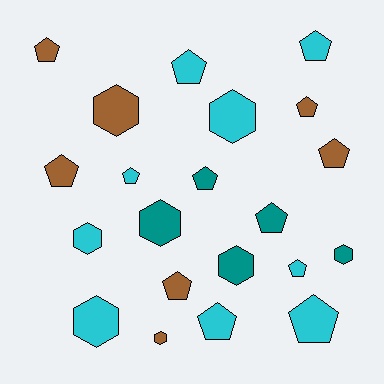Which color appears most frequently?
Cyan, with 9 objects.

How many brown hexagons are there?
There are 2 brown hexagons.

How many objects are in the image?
There are 21 objects.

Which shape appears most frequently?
Pentagon, with 13 objects.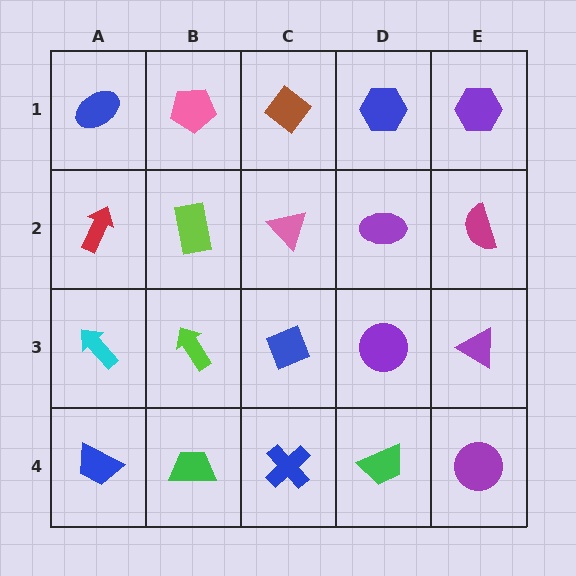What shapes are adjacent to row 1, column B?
A lime rectangle (row 2, column B), a blue ellipse (row 1, column A), a brown diamond (row 1, column C).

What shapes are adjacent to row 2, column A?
A blue ellipse (row 1, column A), a cyan arrow (row 3, column A), a lime rectangle (row 2, column B).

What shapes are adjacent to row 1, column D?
A purple ellipse (row 2, column D), a brown diamond (row 1, column C), a purple hexagon (row 1, column E).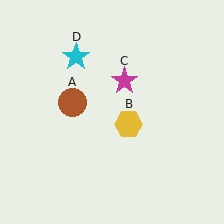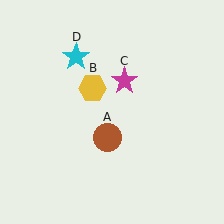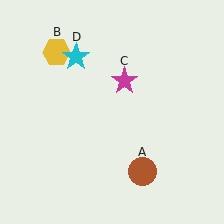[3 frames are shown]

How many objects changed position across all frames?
2 objects changed position: brown circle (object A), yellow hexagon (object B).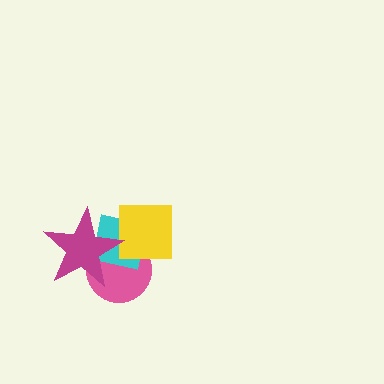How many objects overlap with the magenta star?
2 objects overlap with the magenta star.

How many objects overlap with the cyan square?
3 objects overlap with the cyan square.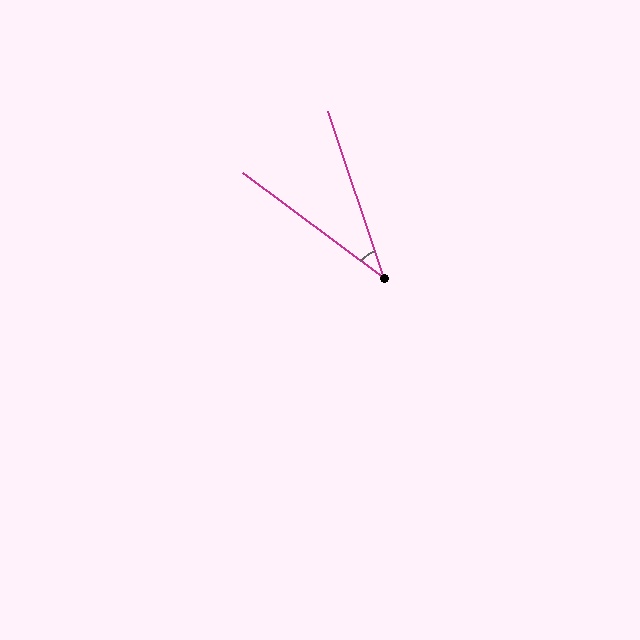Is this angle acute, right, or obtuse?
It is acute.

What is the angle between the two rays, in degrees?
Approximately 35 degrees.